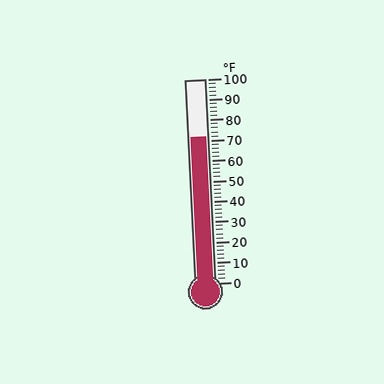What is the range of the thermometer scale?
The thermometer scale ranges from 0°F to 100°F.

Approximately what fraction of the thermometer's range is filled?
The thermometer is filled to approximately 70% of its range.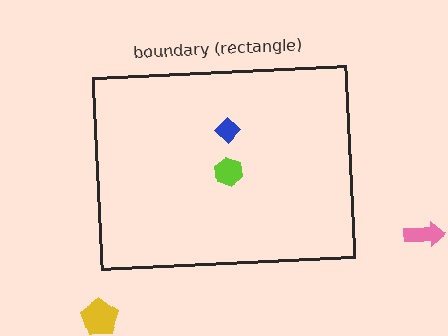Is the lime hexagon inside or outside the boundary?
Inside.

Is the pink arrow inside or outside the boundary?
Outside.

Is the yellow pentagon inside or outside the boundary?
Outside.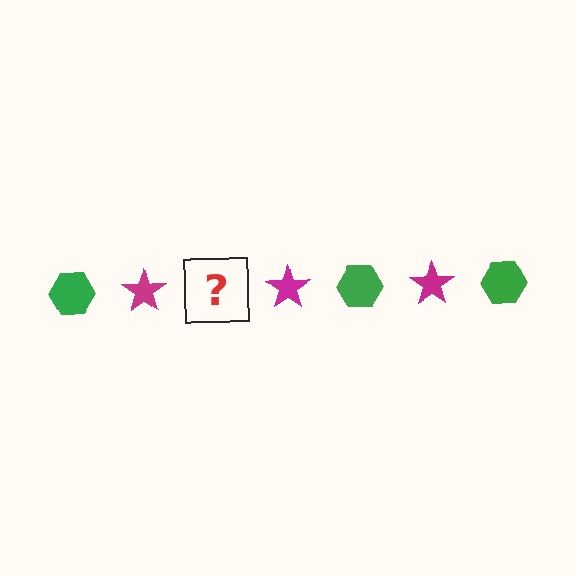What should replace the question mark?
The question mark should be replaced with a green hexagon.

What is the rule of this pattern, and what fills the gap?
The rule is that the pattern alternates between green hexagon and magenta star. The gap should be filled with a green hexagon.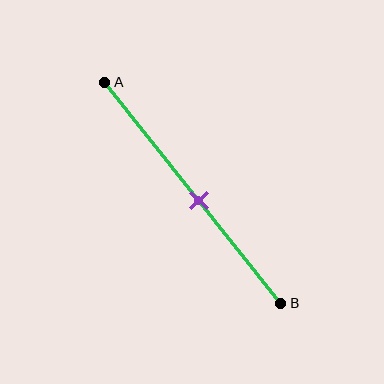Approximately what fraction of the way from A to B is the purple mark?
The purple mark is approximately 55% of the way from A to B.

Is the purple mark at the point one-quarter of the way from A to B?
No, the mark is at about 55% from A, not at the 25% one-quarter point.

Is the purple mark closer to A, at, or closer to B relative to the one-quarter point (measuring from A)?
The purple mark is closer to point B than the one-quarter point of segment AB.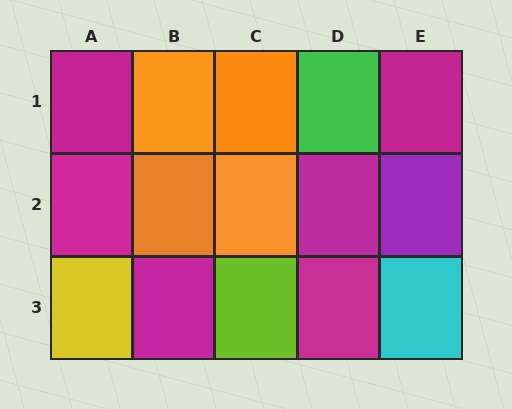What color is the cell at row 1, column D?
Green.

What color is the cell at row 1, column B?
Orange.